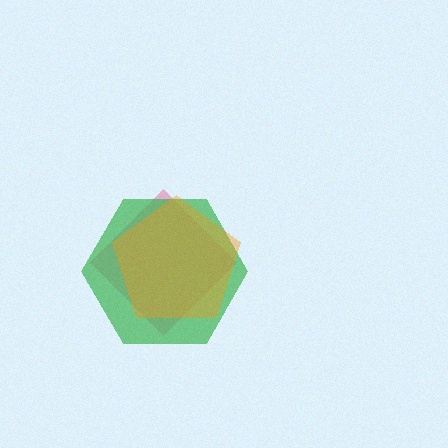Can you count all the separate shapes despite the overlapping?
Yes, there are 3 separate shapes.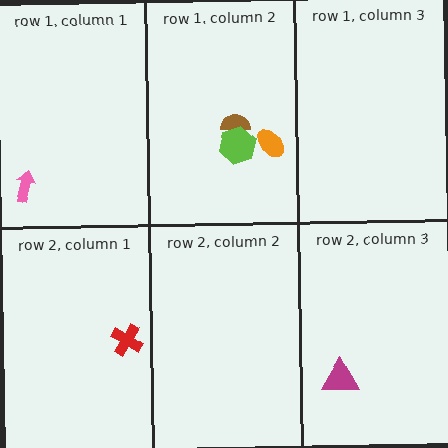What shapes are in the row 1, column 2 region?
The brown semicircle, the lime hexagon, the orange ellipse.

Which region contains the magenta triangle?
The row 2, column 3 region.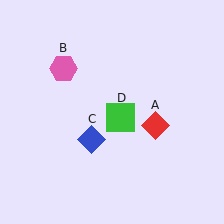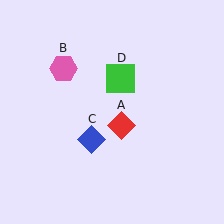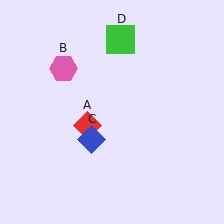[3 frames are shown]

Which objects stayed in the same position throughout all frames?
Pink hexagon (object B) and blue diamond (object C) remained stationary.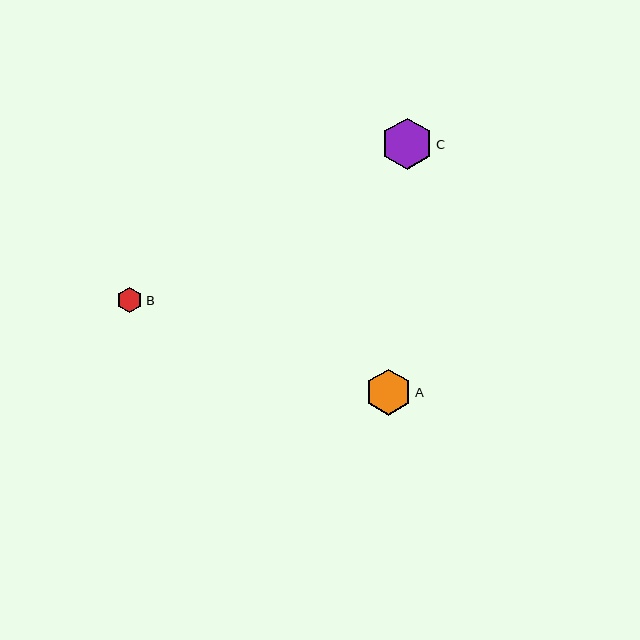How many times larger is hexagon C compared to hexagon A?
Hexagon C is approximately 1.1 times the size of hexagon A.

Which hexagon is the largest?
Hexagon C is the largest with a size of approximately 52 pixels.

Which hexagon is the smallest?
Hexagon B is the smallest with a size of approximately 26 pixels.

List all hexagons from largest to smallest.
From largest to smallest: C, A, B.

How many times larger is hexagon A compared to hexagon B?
Hexagon A is approximately 1.8 times the size of hexagon B.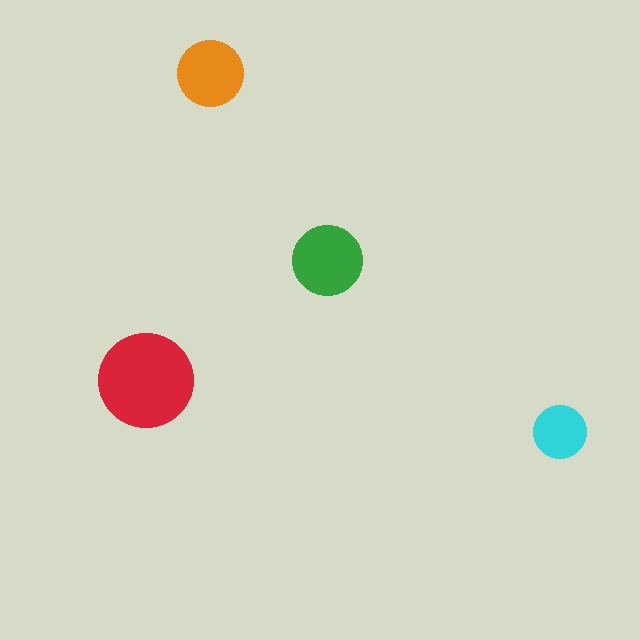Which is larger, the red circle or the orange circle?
The red one.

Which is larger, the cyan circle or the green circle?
The green one.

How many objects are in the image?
There are 4 objects in the image.